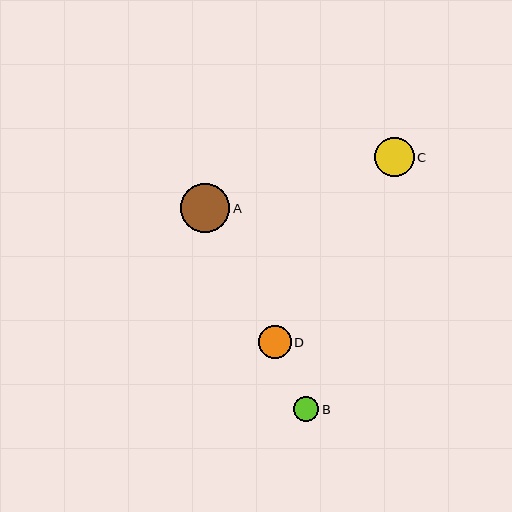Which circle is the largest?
Circle A is the largest with a size of approximately 49 pixels.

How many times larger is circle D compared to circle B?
Circle D is approximately 1.3 times the size of circle B.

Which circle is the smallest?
Circle B is the smallest with a size of approximately 25 pixels.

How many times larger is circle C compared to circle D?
Circle C is approximately 1.2 times the size of circle D.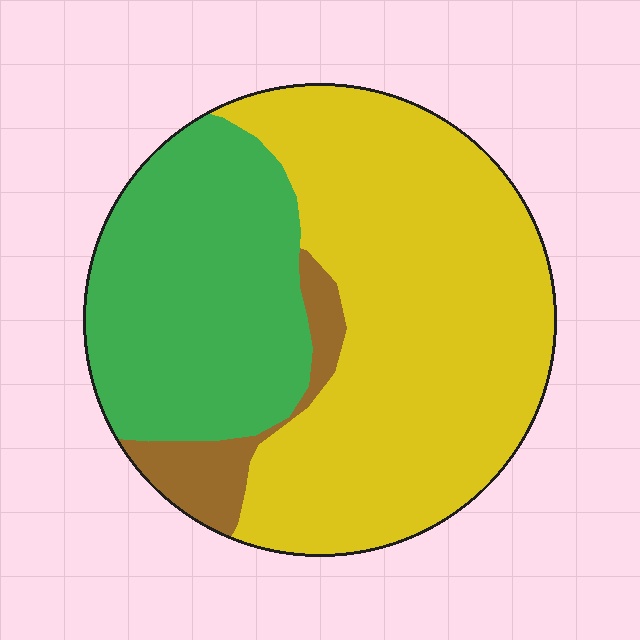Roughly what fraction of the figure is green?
Green takes up between a quarter and a half of the figure.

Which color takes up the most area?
Yellow, at roughly 60%.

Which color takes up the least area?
Brown, at roughly 5%.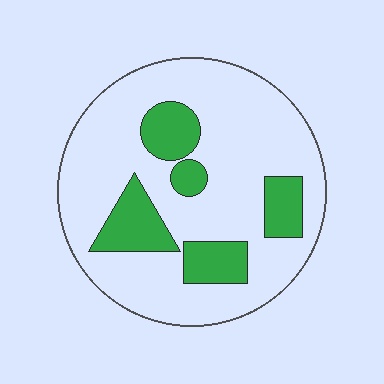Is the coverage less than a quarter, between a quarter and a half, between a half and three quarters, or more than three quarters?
Less than a quarter.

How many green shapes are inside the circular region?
5.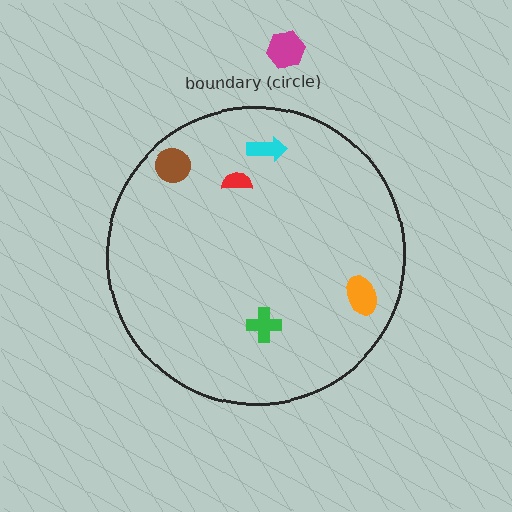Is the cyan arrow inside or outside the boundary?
Inside.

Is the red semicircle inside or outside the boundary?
Inside.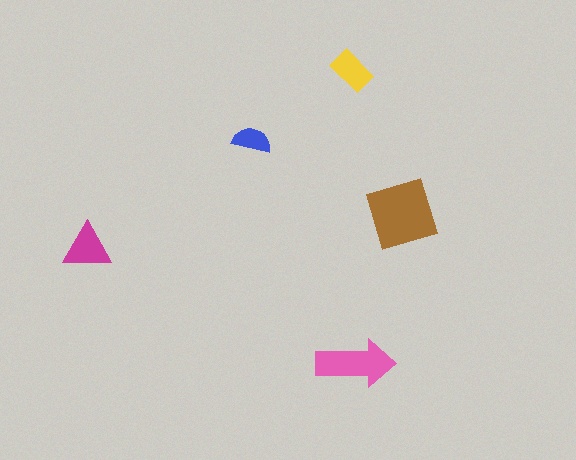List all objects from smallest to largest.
The blue semicircle, the yellow rectangle, the magenta triangle, the pink arrow, the brown diamond.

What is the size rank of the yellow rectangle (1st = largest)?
4th.